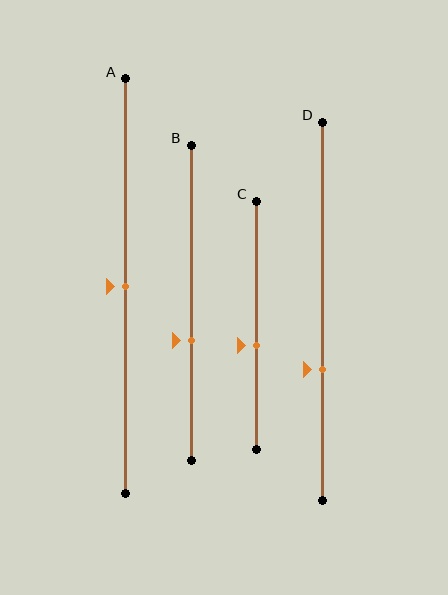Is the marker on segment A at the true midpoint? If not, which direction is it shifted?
Yes, the marker on segment A is at the true midpoint.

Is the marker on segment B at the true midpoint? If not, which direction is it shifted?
No, the marker on segment B is shifted downward by about 12% of the segment length.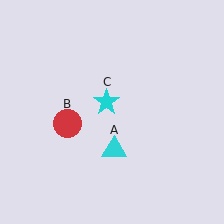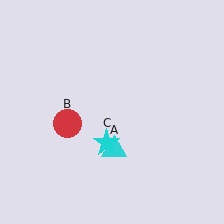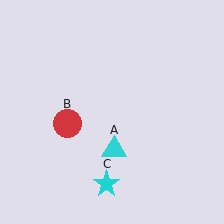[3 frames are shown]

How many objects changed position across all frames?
1 object changed position: cyan star (object C).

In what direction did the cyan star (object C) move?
The cyan star (object C) moved down.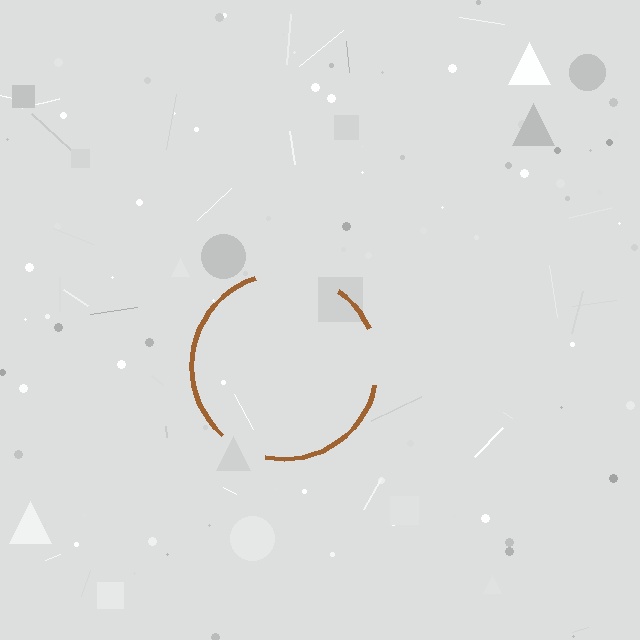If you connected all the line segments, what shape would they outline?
They would outline a circle.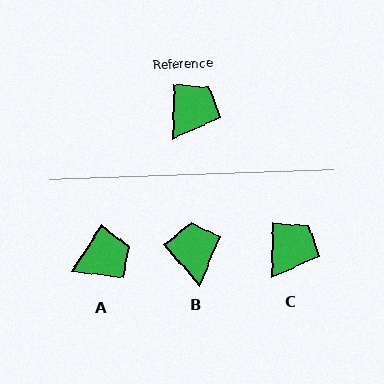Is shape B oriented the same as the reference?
No, it is off by about 43 degrees.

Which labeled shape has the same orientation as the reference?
C.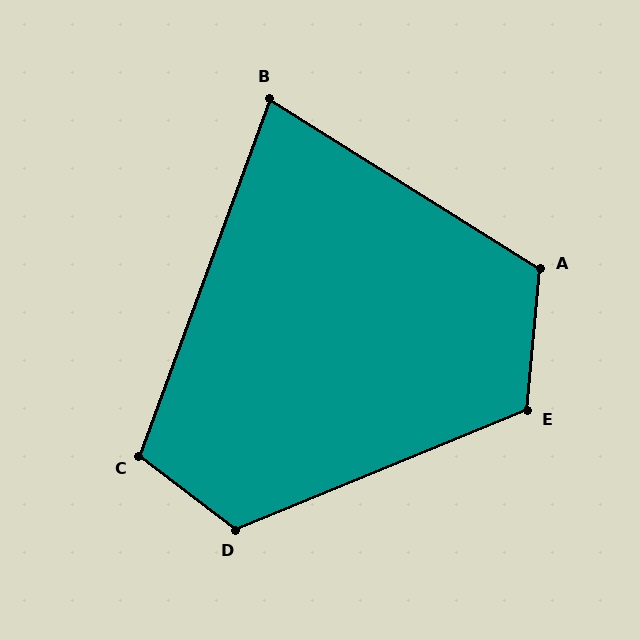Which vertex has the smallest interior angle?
B, at approximately 78 degrees.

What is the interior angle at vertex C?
Approximately 107 degrees (obtuse).